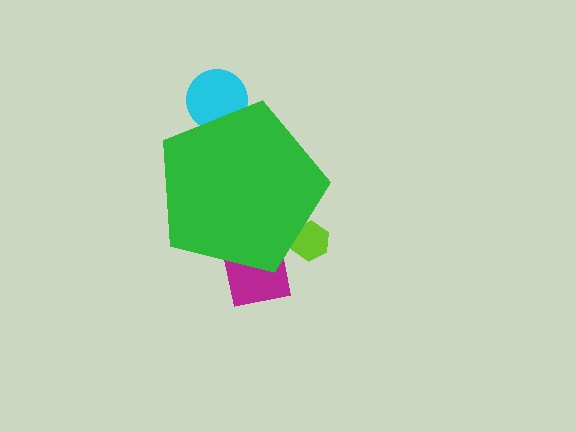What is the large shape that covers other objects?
A green pentagon.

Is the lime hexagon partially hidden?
Yes, the lime hexagon is partially hidden behind the green pentagon.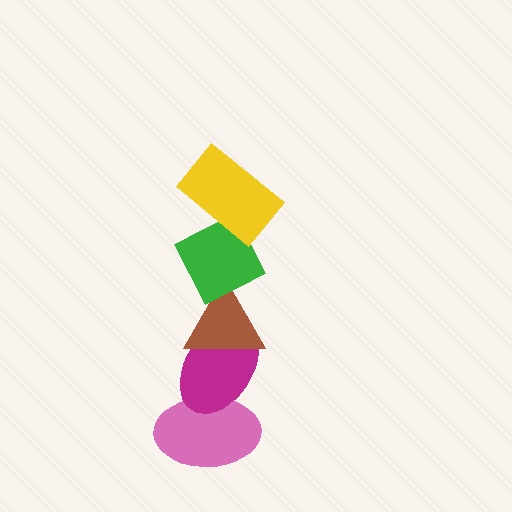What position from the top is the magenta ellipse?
The magenta ellipse is 4th from the top.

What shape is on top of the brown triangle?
The green diamond is on top of the brown triangle.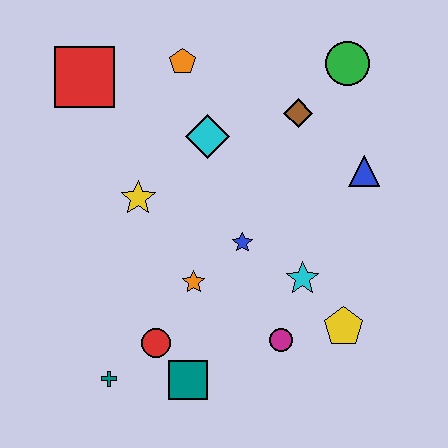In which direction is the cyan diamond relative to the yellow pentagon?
The cyan diamond is above the yellow pentagon.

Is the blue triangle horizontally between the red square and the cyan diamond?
No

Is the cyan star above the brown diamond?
No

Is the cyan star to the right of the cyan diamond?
Yes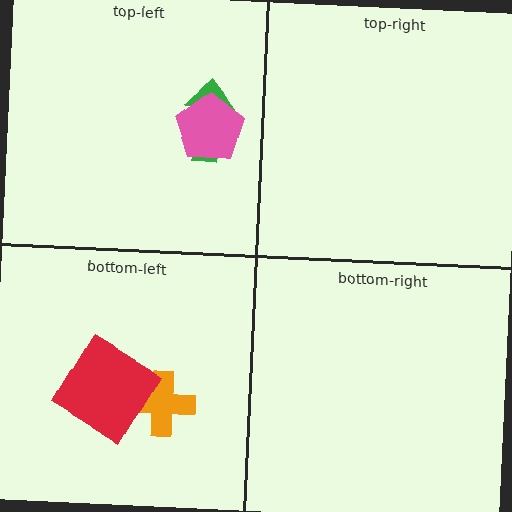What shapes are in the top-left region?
The green arrow, the pink pentagon.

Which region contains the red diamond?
The bottom-left region.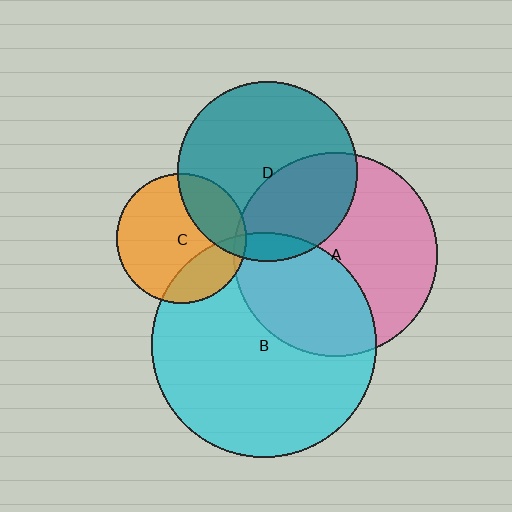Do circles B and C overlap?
Yes.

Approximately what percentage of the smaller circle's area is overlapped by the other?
Approximately 25%.